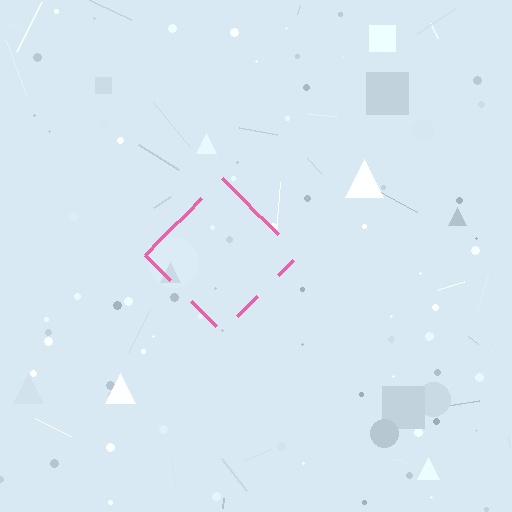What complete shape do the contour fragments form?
The contour fragments form a diamond.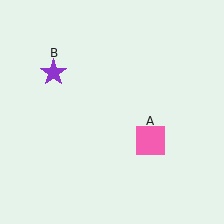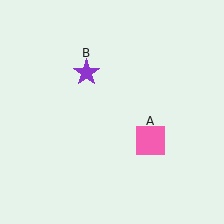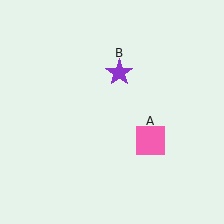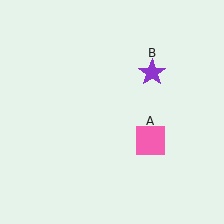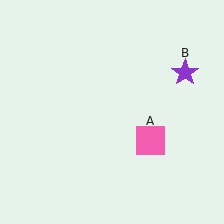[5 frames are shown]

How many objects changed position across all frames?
1 object changed position: purple star (object B).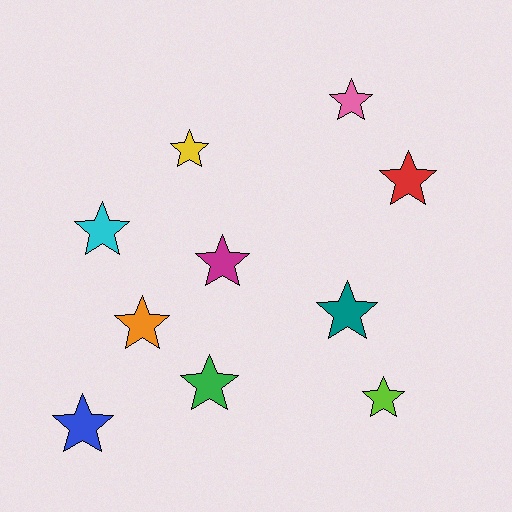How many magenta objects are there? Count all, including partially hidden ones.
There is 1 magenta object.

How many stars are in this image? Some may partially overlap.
There are 10 stars.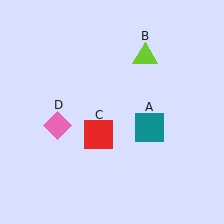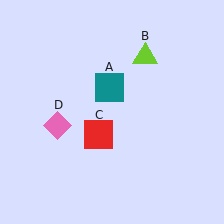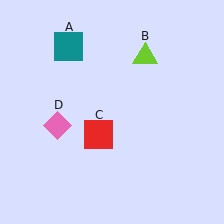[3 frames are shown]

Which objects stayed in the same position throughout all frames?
Lime triangle (object B) and red square (object C) and pink diamond (object D) remained stationary.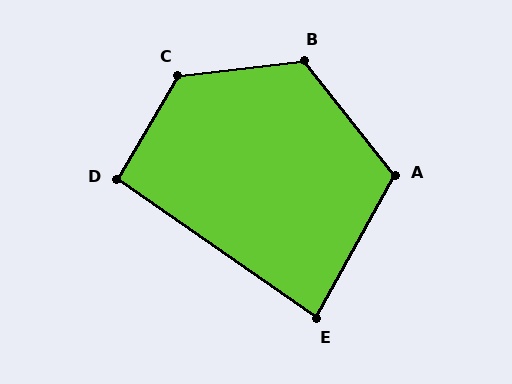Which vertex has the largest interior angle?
C, at approximately 127 degrees.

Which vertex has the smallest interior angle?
E, at approximately 84 degrees.